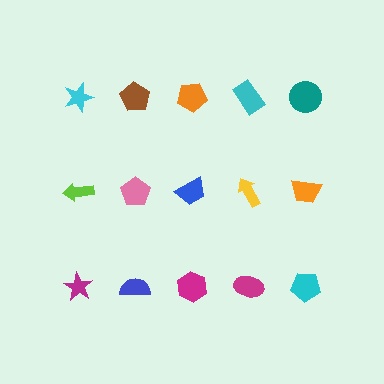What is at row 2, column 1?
A lime arrow.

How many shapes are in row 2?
5 shapes.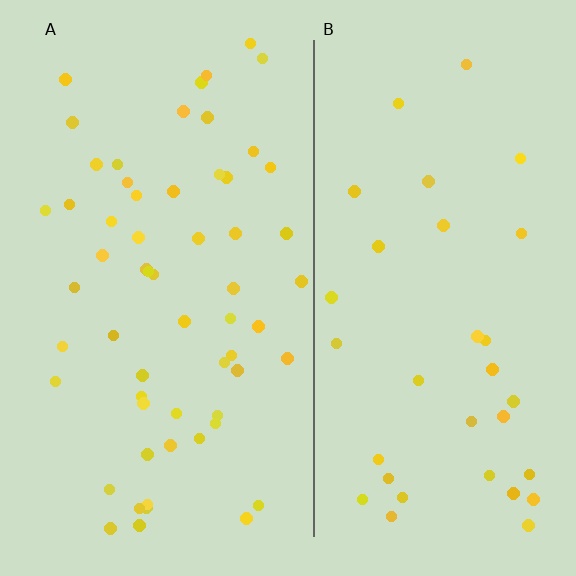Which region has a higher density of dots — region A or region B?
A (the left).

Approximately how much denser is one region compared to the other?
Approximately 1.7× — region A over region B.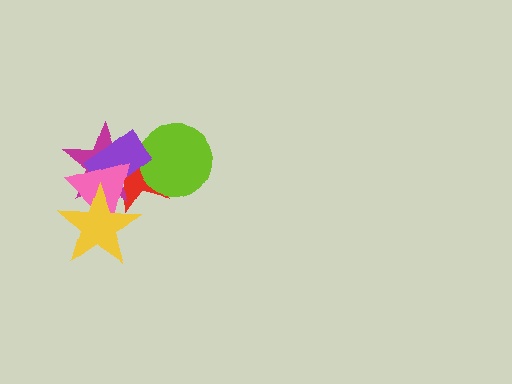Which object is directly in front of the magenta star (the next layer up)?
The purple rectangle is directly in front of the magenta star.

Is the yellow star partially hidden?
No, no other shape covers it.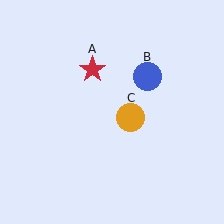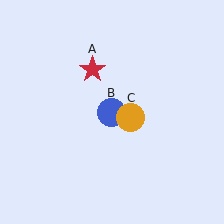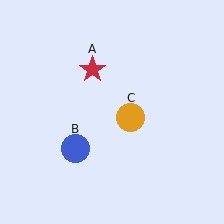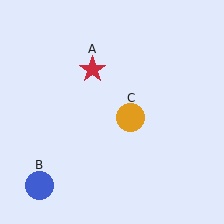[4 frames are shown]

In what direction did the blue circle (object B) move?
The blue circle (object B) moved down and to the left.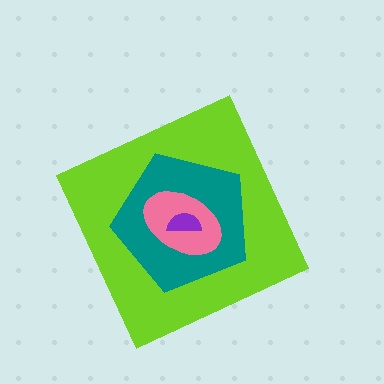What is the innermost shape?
The purple semicircle.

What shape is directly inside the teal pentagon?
The pink ellipse.